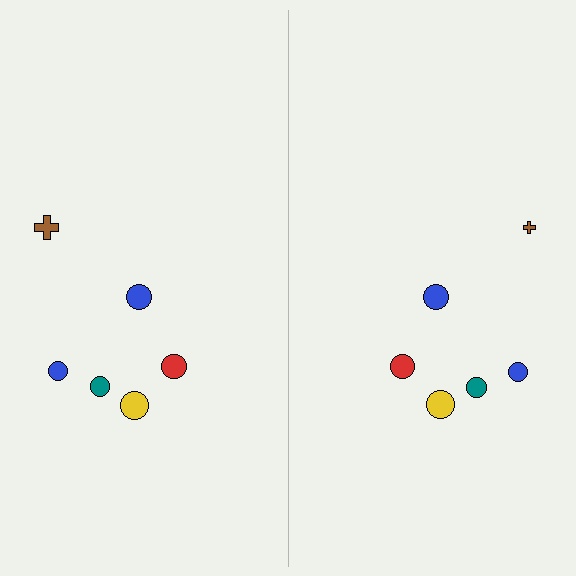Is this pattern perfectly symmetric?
No, the pattern is not perfectly symmetric. The brown cross on the right side has a different size than its mirror counterpart.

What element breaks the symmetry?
The brown cross on the right side has a different size than its mirror counterpart.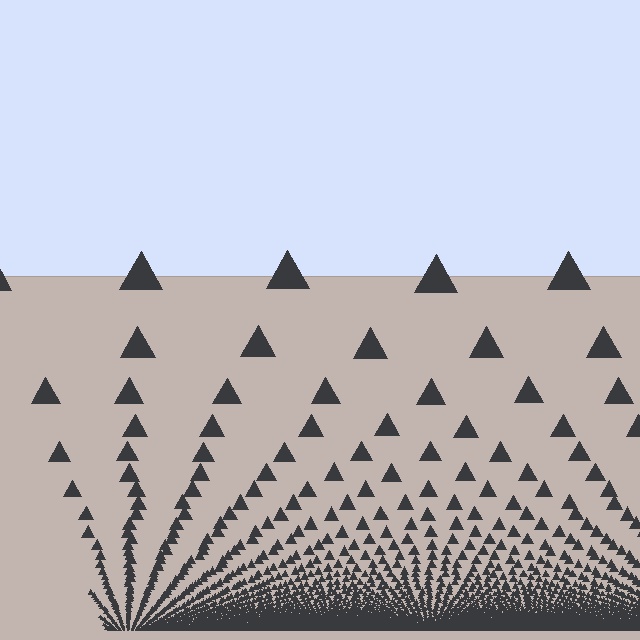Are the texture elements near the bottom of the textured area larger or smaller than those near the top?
Smaller. The gradient is inverted — elements near the bottom are smaller and denser.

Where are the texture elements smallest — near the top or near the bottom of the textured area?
Near the bottom.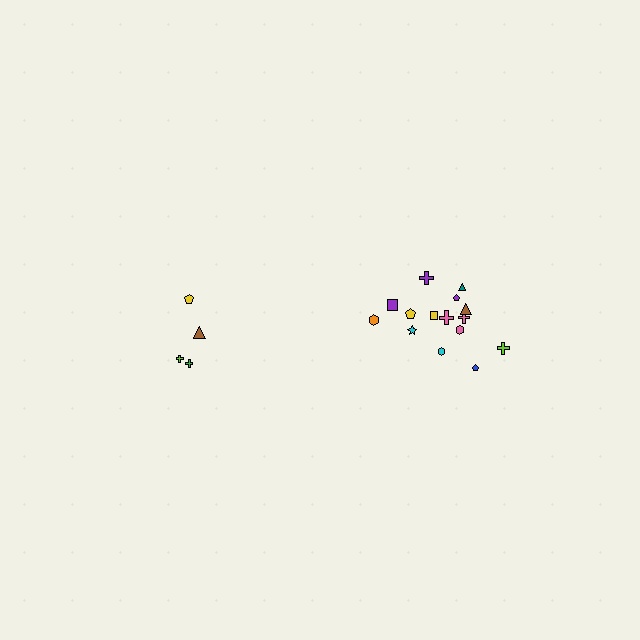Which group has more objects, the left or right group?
The right group.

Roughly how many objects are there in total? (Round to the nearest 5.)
Roughly 20 objects in total.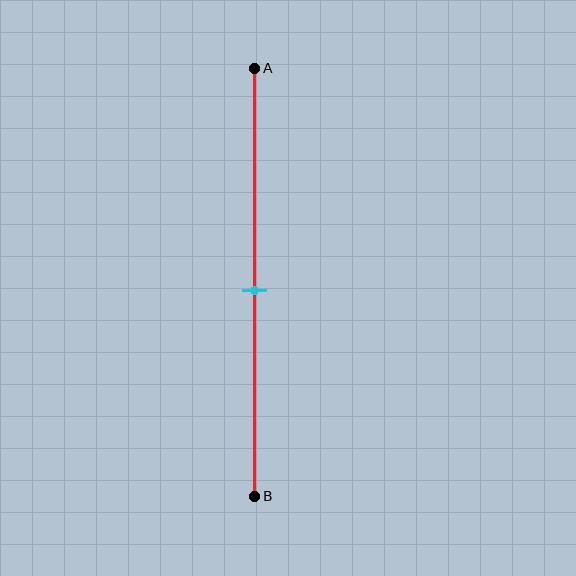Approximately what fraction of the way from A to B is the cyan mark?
The cyan mark is approximately 50% of the way from A to B.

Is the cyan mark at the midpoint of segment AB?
Yes, the mark is approximately at the midpoint.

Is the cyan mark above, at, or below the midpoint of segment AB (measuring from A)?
The cyan mark is approximately at the midpoint of segment AB.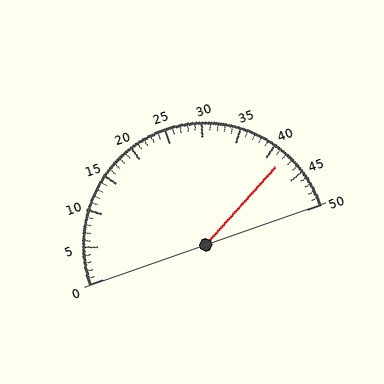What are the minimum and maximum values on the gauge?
The gauge ranges from 0 to 50.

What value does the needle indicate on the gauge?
The needle indicates approximately 42.